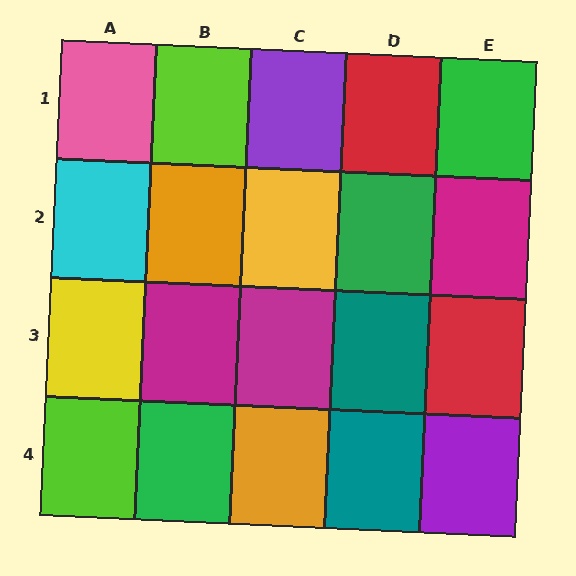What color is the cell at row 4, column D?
Teal.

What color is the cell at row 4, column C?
Orange.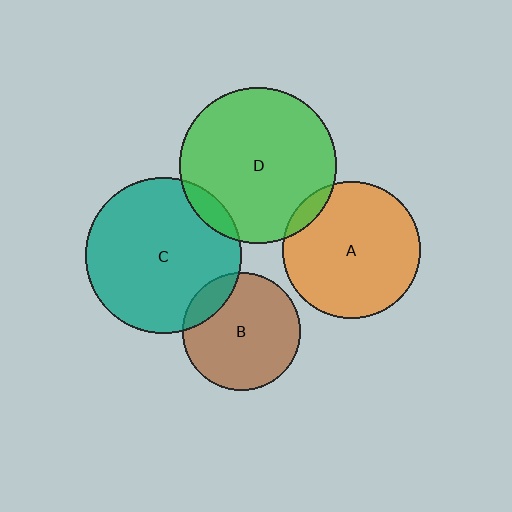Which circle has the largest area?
Circle D (green).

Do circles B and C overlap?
Yes.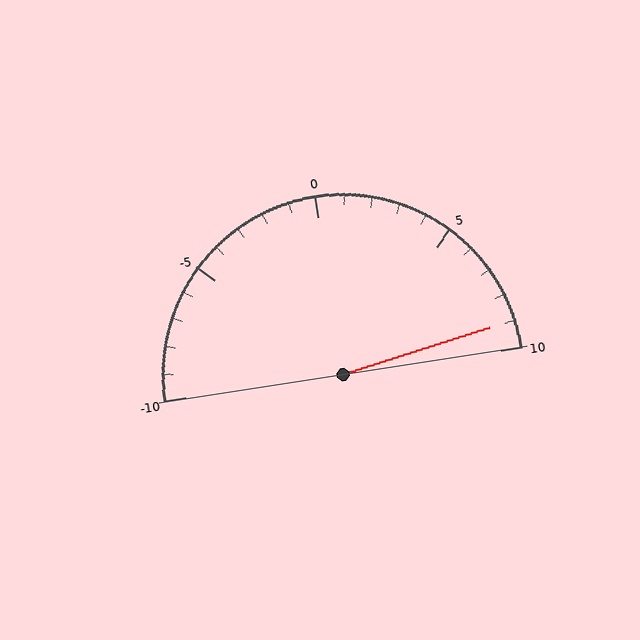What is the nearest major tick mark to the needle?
The nearest major tick mark is 10.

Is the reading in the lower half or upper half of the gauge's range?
The reading is in the upper half of the range (-10 to 10).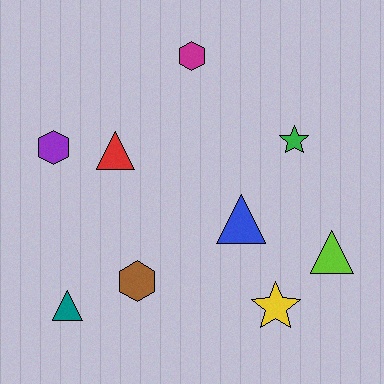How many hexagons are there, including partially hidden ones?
There are 3 hexagons.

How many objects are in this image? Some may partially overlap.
There are 9 objects.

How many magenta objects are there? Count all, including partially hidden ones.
There is 1 magenta object.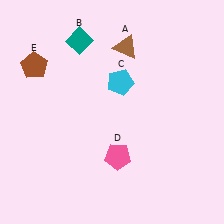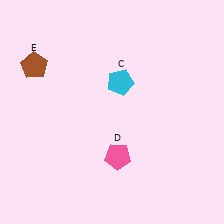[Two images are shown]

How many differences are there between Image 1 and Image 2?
There are 2 differences between the two images.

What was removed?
The brown triangle (A), the teal diamond (B) were removed in Image 2.